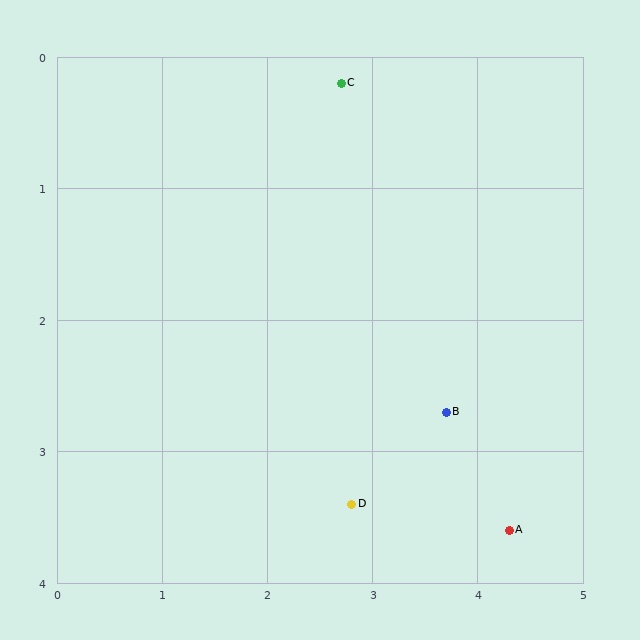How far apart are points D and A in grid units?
Points D and A are about 1.5 grid units apart.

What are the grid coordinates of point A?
Point A is at approximately (4.3, 3.6).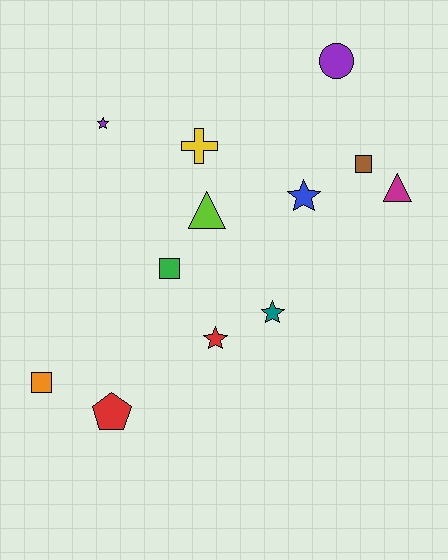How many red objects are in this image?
There are 2 red objects.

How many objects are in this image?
There are 12 objects.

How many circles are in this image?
There is 1 circle.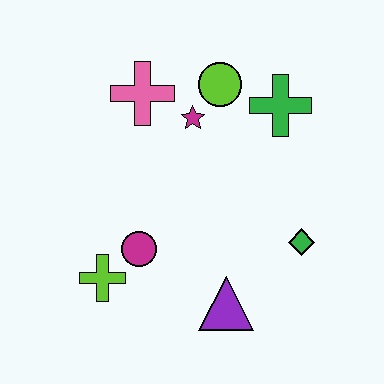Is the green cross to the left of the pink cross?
No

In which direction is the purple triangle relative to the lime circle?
The purple triangle is below the lime circle.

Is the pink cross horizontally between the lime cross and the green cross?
Yes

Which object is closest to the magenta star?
The lime circle is closest to the magenta star.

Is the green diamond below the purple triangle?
No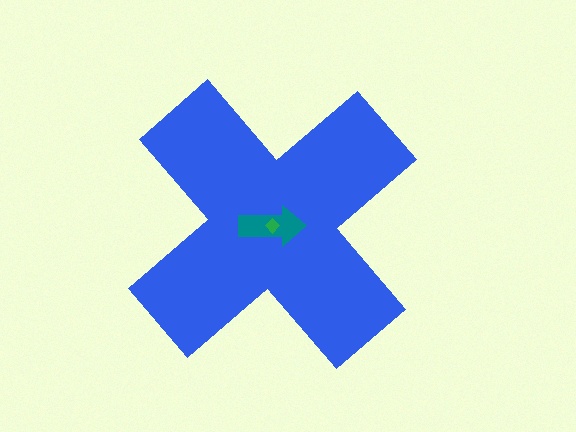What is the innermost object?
The green diamond.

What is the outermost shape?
The blue cross.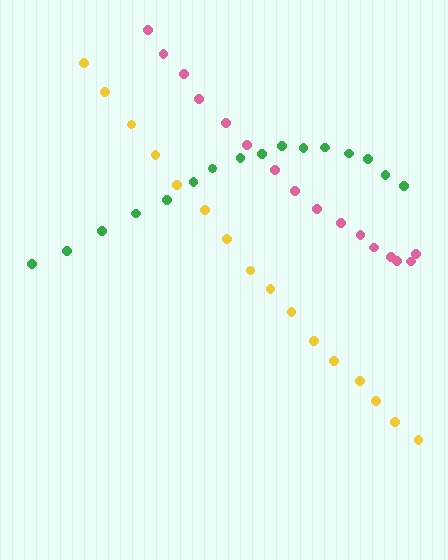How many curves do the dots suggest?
There are 3 distinct paths.